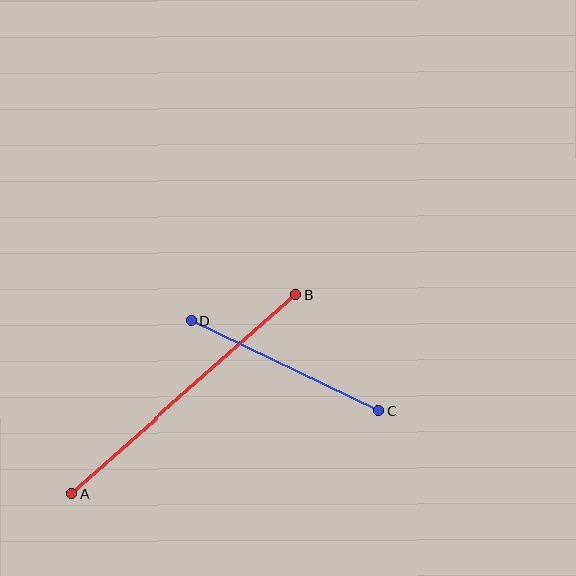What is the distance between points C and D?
The distance is approximately 208 pixels.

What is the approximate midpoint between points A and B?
The midpoint is at approximately (184, 394) pixels.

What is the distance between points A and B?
The distance is approximately 300 pixels.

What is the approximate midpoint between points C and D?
The midpoint is at approximately (285, 366) pixels.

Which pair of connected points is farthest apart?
Points A and B are farthest apart.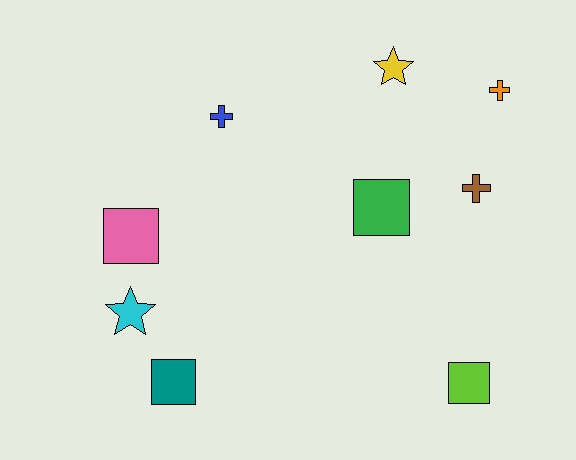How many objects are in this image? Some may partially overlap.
There are 9 objects.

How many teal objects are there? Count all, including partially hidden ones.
There is 1 teal object.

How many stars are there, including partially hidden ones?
There are 2 stars.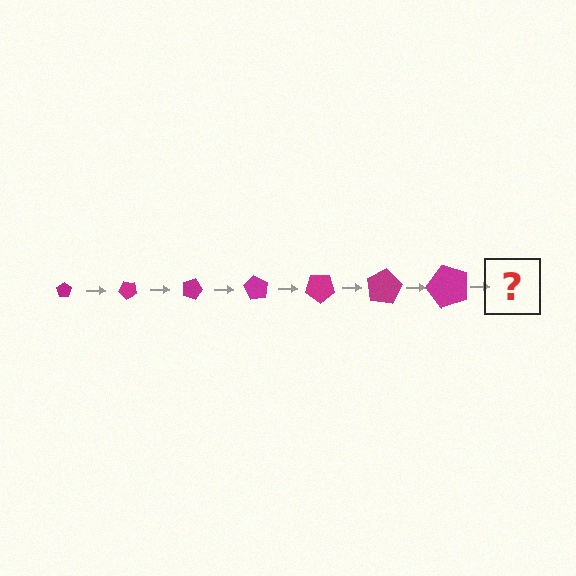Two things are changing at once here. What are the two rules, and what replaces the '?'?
The two rules are that the pentagon grows larger each step and it rotates 45 degrees each step. The '?' should be a pentagon, larger than the previous one and rotated 315 degrees from the start.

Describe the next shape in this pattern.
It should be a pentagon, larger than the previous one and rotated 315 degrees from the start.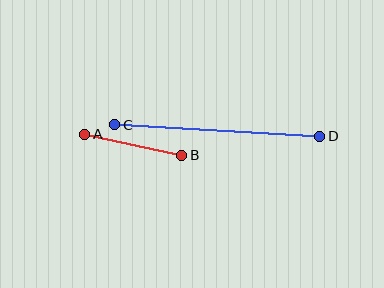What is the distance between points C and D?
The distance is approximately 205 pixels.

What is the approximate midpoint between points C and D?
The midpoint is at approximately (217, 130) pixels.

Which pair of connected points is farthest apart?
Points C and D are farthest apart.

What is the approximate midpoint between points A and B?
The midpoint is at approximately (133, 145) pixels.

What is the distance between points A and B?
The distance is approximately 99 pixels.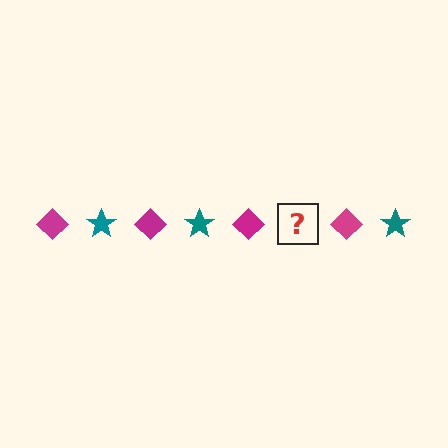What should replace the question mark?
The question mark should be replaced with a teal star.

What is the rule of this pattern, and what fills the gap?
The rule is that the pattern alternates between magenta diamond and teal star. The gap should be filled with a teal star.